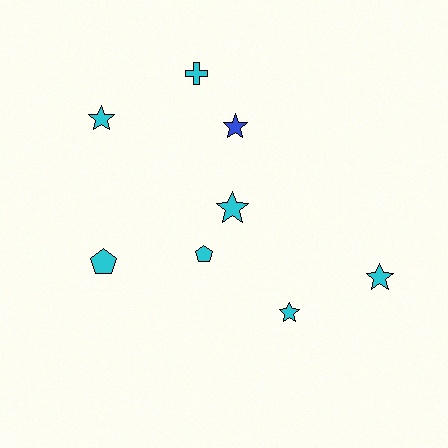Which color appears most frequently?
Cyan, with 7 objects.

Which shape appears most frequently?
Star, with 5 objects.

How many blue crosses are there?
There are no blue crosses.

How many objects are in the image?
There are 8 objects.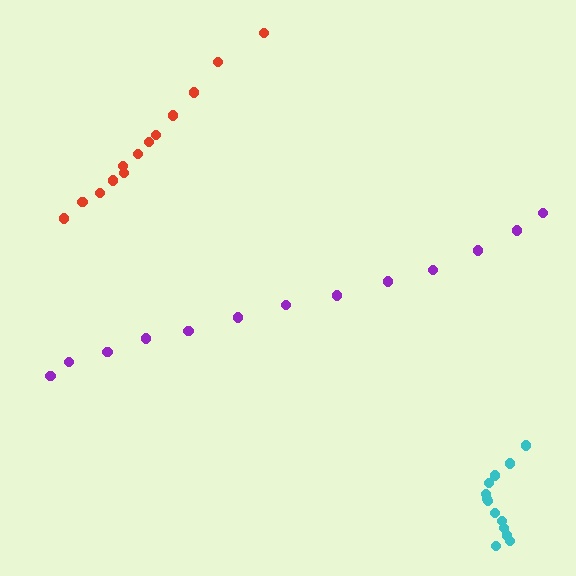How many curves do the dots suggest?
There are 3 distinct paths.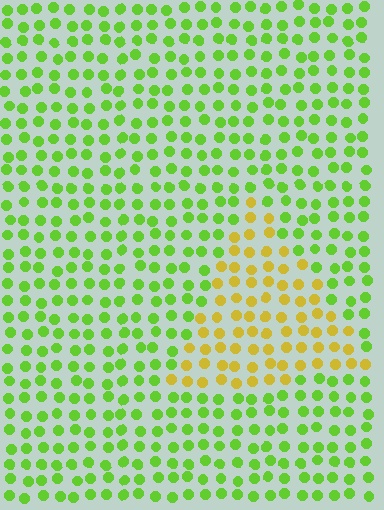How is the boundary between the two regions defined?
The boundary is defined purely by a slight shift in hue (about 48 degrees). Spacing, size, and orientation are identical on both sides.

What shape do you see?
I see a triangle.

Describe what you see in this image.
The image is filled with small lime elements in a uniform arrangement. A triangle-shaped region is visible where the elements are tinted to a slightly different hue, forming a subtle color boundary.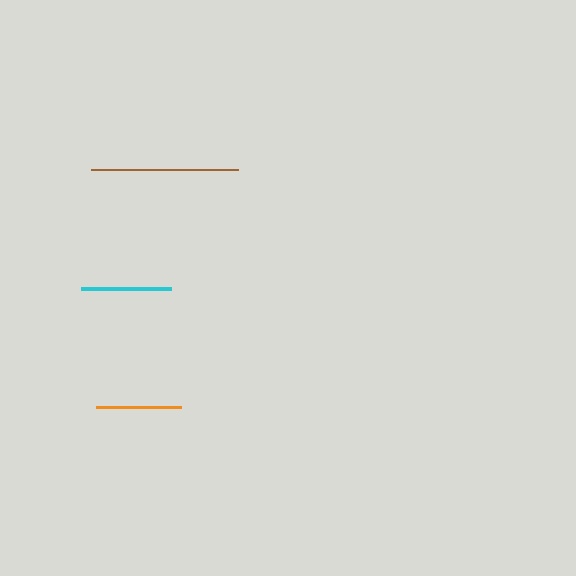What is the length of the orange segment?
The orange segment is approximately 85 pixels long.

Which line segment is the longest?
The brown line is the longest at approximately 147 pixels.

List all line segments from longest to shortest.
From longest to shortest: brown, cyan, orange.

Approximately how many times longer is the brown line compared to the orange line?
The brown line is approximately 1.7 times the length of the orange line.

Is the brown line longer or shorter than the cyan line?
The brown line is longer than the cyan line.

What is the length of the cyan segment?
The cyan segment is approximately 90 pixels long.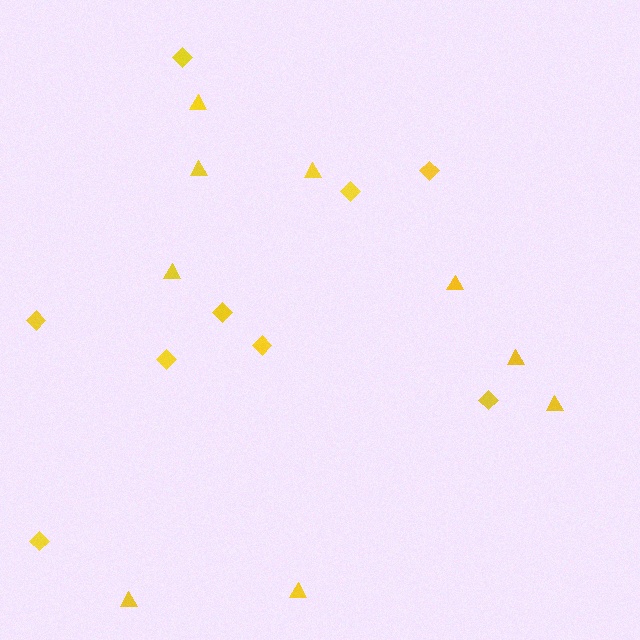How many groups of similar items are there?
There are 2 groups: one group of diamonds (9) and one group of triangles (9).